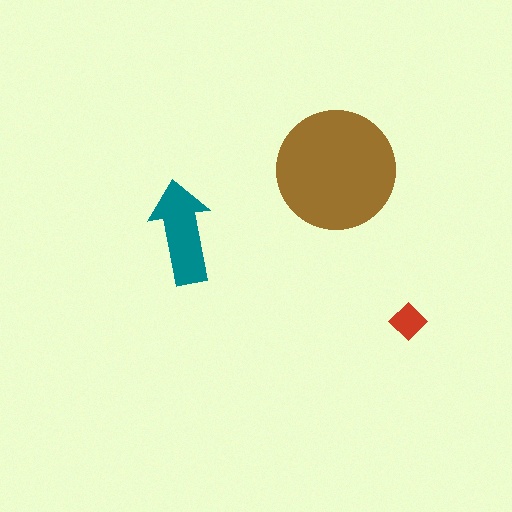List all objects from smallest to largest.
The red diamond, the teal arrow, the brown circle.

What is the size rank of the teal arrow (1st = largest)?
2nd.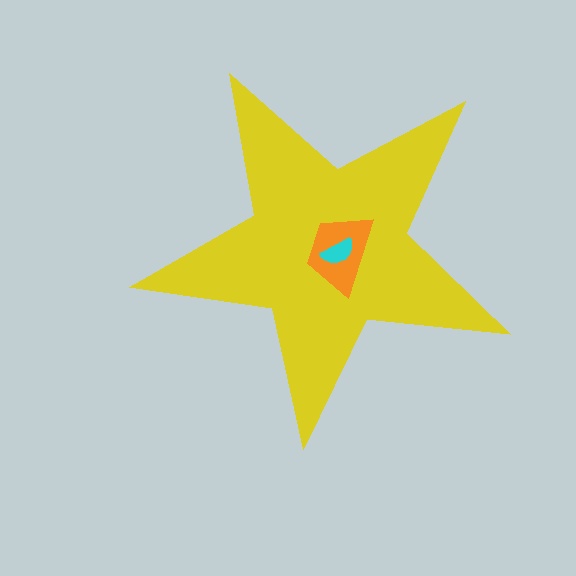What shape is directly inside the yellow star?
The orange trapezoid.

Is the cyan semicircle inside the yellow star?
Yes.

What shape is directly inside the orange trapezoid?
The cyan semicircle.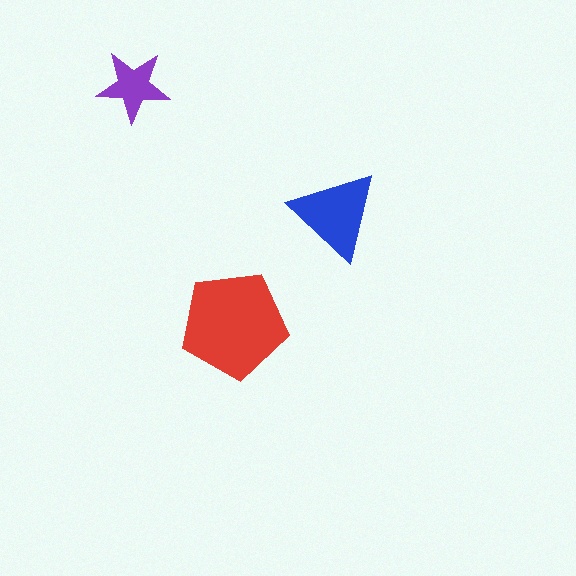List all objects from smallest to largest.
The purple star, the blue triangle, the red pentagon.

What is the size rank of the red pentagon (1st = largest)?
1st.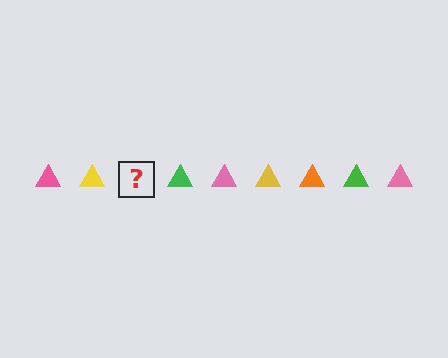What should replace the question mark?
The question mark should be replaced with an orange triangle.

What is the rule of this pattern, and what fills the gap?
The rule is that the pattern cycles through pink, yellow, orange, green triangles. The gap should be filled with an orange triangle.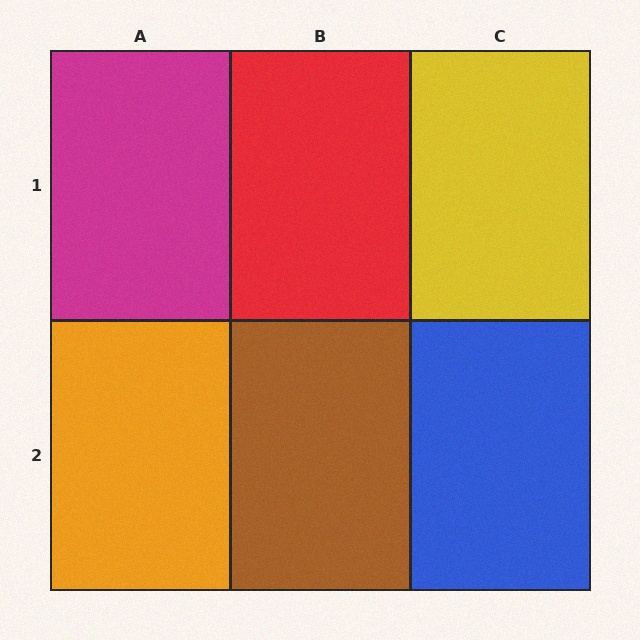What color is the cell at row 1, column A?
Magenta.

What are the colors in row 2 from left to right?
Orange, brown, blue.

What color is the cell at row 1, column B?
Red.